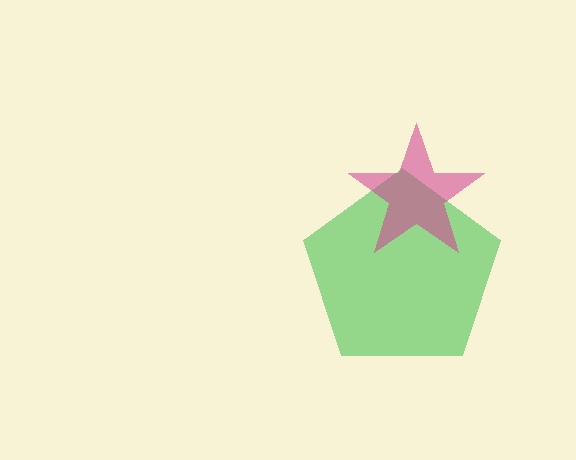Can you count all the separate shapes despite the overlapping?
Yes, there are 2 separate shapes.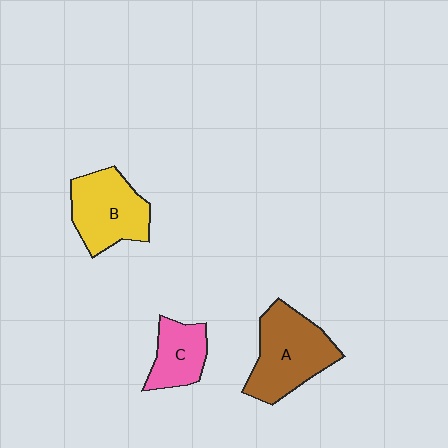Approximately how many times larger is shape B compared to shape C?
Approximately 1.5 times.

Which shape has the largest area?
Shape A (brown).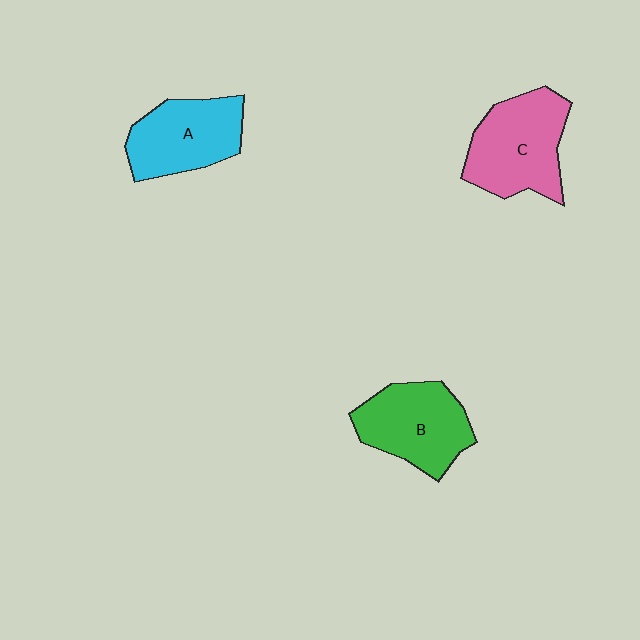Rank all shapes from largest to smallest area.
From largest to smallest: C (pink), B (green), A (cyan).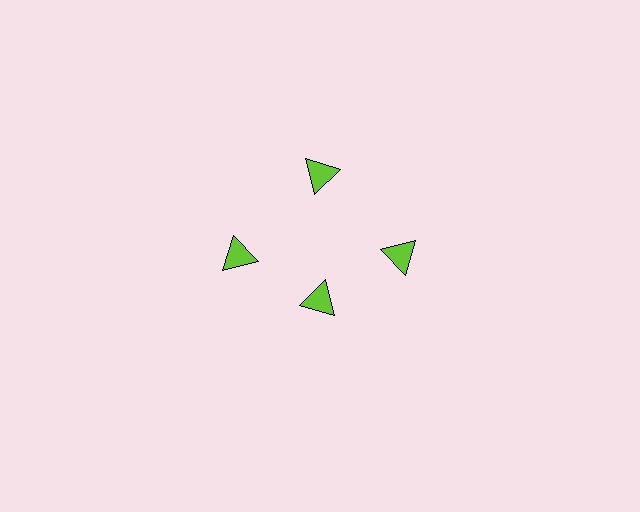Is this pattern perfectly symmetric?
No. The 4 lime triangles are arranged in a ring, but one element near the 6 o'clock position is pulled inward toward the center, breaking the 4-fold rotational symmetry.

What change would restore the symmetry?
The symmetry would be restored by moving it outward, back onto the ring so that all 4 triangles sit at equal angles and equal distance from the center.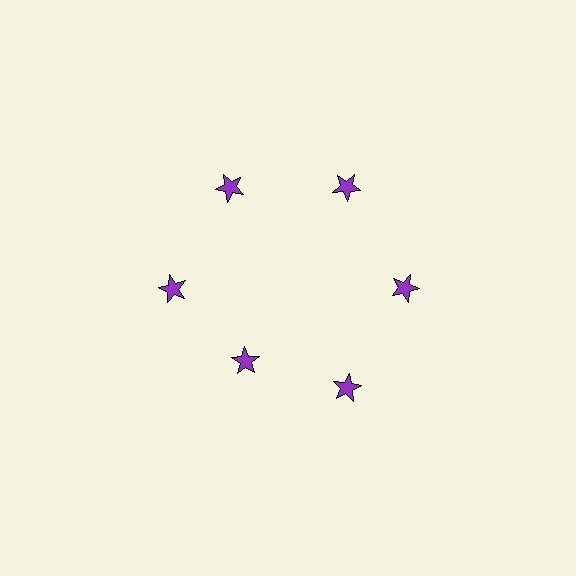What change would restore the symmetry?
The symmetry would be restored by moving it outward, back onto the ring so that all 6 stars sit at equal angles and equal distance from the center.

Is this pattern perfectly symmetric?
No. The 6 purple stars are arranged in a ring, but one element near the 7 o'clock position is pulled inward toward the center, breaking the 6-fold rotational symmetry.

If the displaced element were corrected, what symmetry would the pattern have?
It would have 6-fold rotational symmetry — the pattern would map onto itself every 60 degrees.